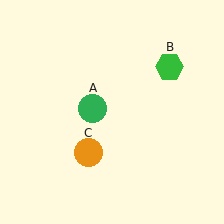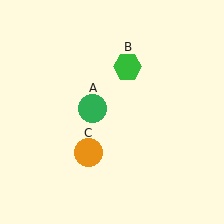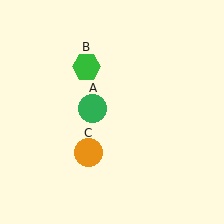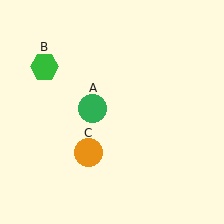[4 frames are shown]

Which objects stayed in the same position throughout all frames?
Green circle (object A) and orange circle (object C) remained stationary.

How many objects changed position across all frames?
1 object changed position: green hexagon (object B).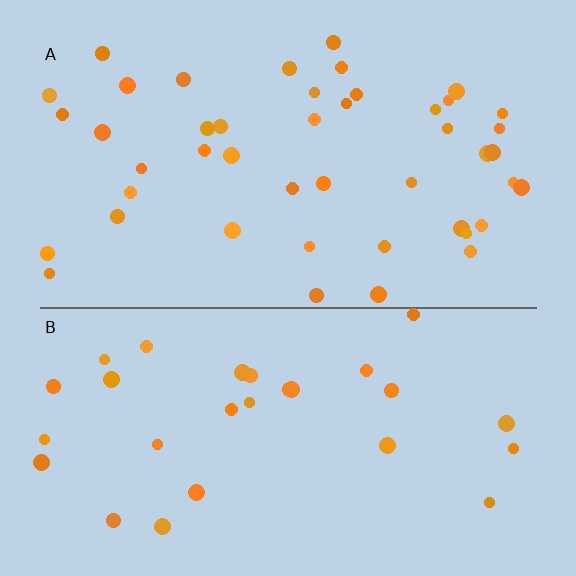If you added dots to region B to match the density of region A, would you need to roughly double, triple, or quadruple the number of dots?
Approximately double.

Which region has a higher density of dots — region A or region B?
A (the top).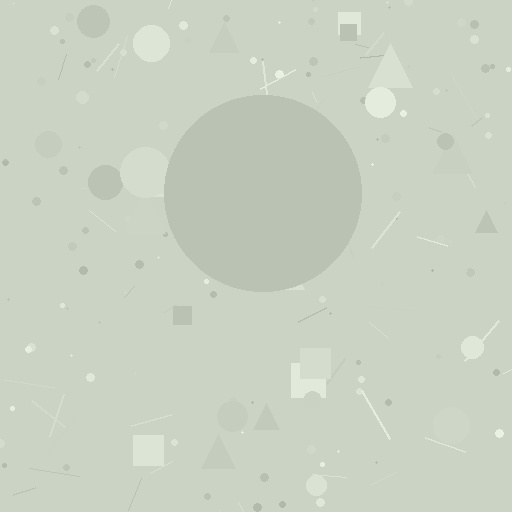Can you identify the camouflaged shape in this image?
The camouflaged shape is a circle.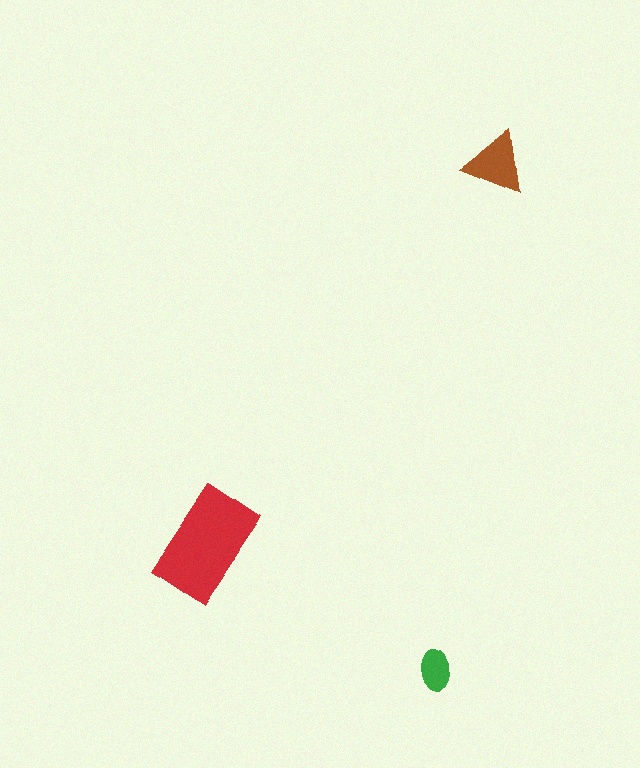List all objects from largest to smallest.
The red rectangle, the brown triangle, the green ellipse.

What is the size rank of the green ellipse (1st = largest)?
3rd.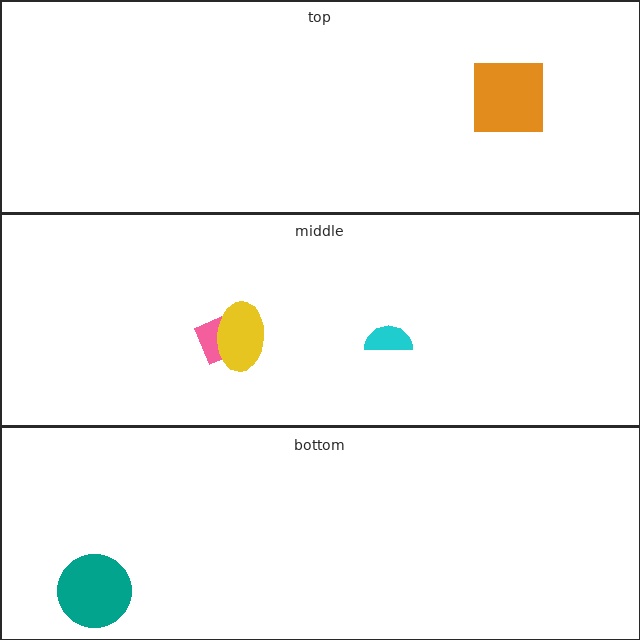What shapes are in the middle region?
The pink diamond, the cyan semicircle, the yellow ellipse.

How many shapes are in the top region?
1.